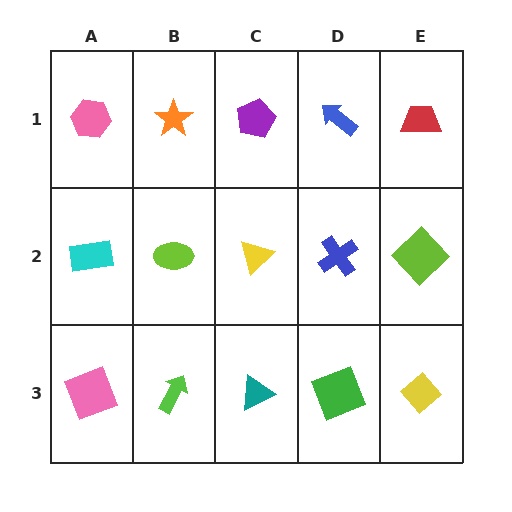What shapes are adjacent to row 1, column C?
A yellow triangle (row 2, column C), an orange star (row 1, column B), a blue arrow (row 1, column D).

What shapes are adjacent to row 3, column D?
A blue cross (row 2, column D), a teal triangle (row 3, column C), a yellow diamond (row 3, column E).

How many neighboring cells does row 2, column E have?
3.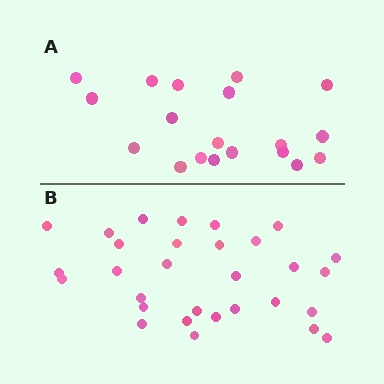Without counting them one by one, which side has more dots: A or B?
Region B (the bottom region) has more dots.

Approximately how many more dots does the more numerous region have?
Region B has roughly 12 or so more dots than region A.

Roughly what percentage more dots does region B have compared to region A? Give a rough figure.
About 60% more.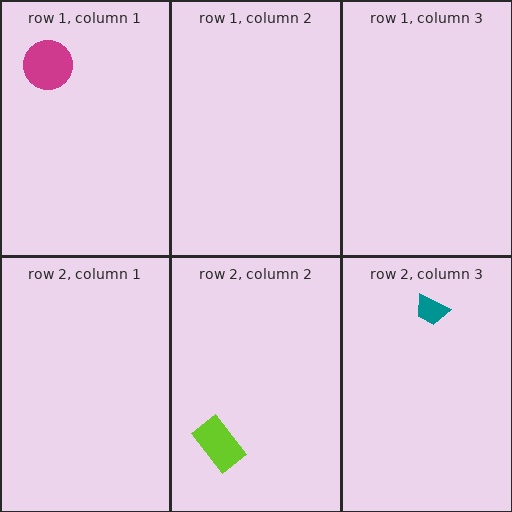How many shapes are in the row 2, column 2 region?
1.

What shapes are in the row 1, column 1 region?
The magenta circle.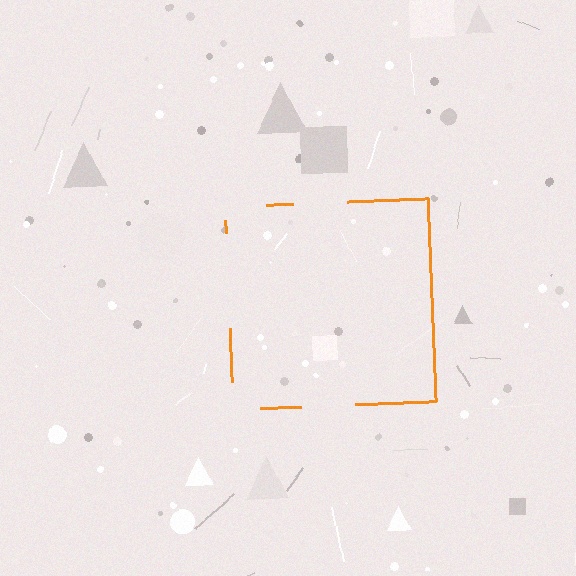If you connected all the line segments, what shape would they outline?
They would outline a square.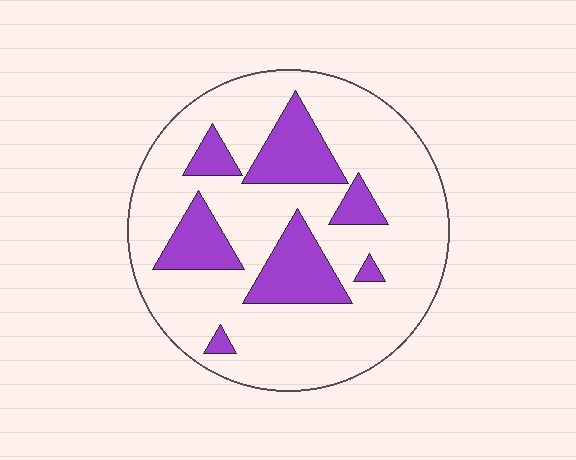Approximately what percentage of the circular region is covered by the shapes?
Approximately 25%.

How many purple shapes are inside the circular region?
7.